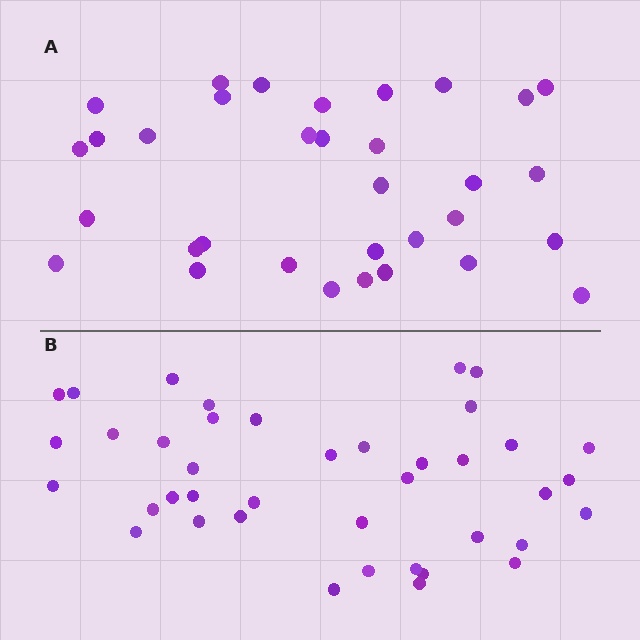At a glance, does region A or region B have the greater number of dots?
Region B (the bottom region) has more dots.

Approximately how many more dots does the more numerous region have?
Region B has roughly 8 or so more dots than region A.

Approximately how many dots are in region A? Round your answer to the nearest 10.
About 30 dots. (The exact count is 33, which rounds to 30.)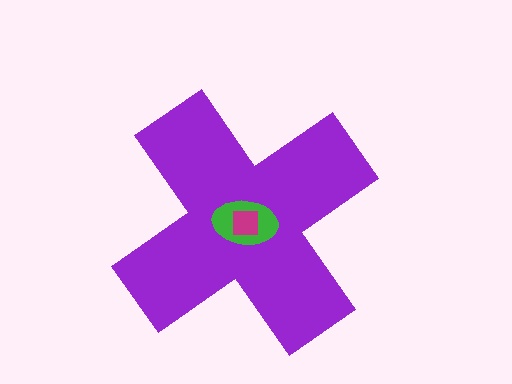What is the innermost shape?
The magenta square.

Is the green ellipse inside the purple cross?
Yes.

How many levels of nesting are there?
3.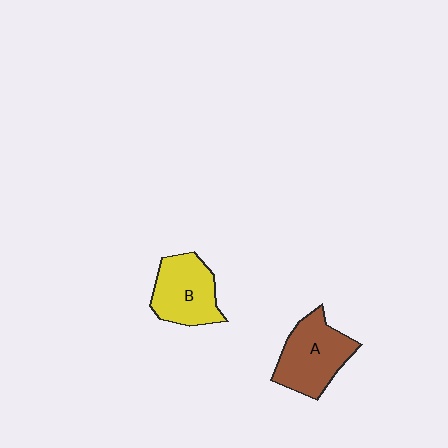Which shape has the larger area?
Shape A (brown).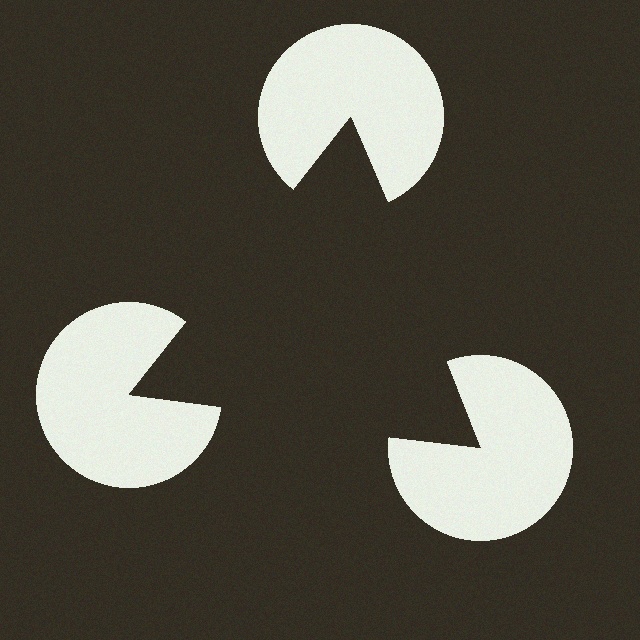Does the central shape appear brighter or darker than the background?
It typically appears slightly darker than the background, even though no actual brightness change is drawn.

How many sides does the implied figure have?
3 sides.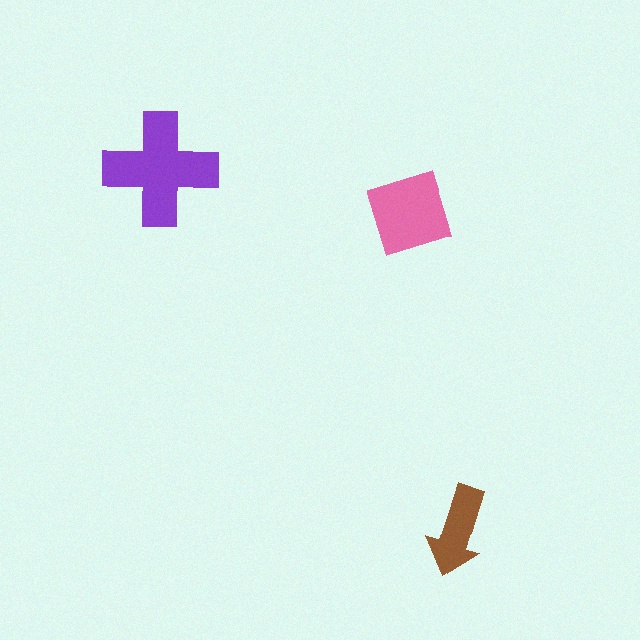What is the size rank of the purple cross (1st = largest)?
1st.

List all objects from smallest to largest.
The brown arrow, the pink diamond, the purple cross.